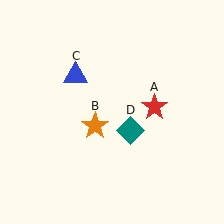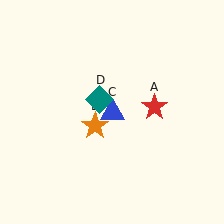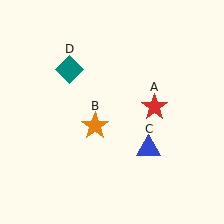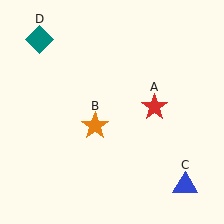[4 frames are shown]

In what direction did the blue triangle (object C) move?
The blue triangle (object C) moved down and to the right.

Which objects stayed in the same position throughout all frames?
Red star (object A) and orange star (object B) remained stationary.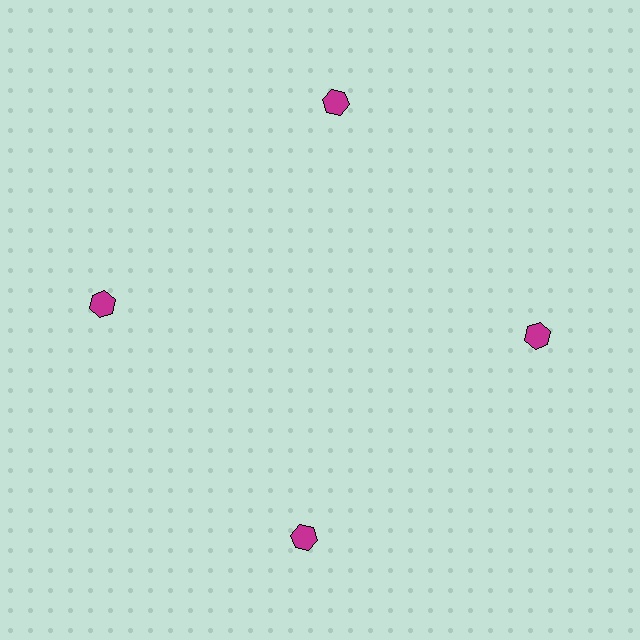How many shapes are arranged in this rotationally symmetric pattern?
There are 4 shapes, arranged in 4 groups of 1.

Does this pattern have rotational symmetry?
Yes, this pattern has 4-fold rotational symmetry. It looks the same after rotating 90 degrees around the center.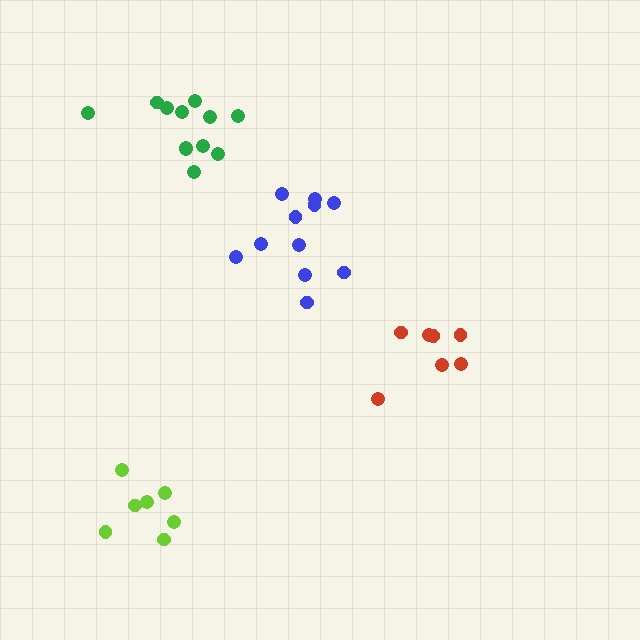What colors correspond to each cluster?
The clusters are colored: blue, lime, green, red.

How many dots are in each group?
Group 1: 11 dots, Group 2: 7 dots, Group 3: 12 dots, Group 4: 7 dots (37 total).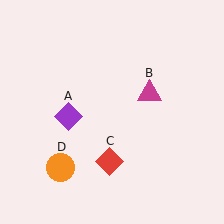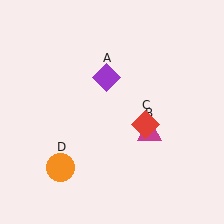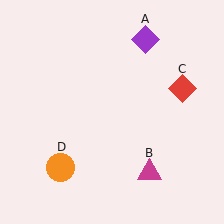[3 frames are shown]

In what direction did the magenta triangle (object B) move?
The magenta triangle (object B) moved down.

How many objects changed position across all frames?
3 objects changed position: purple diamond (object A), magenta triangle (object B), red diamond (object C).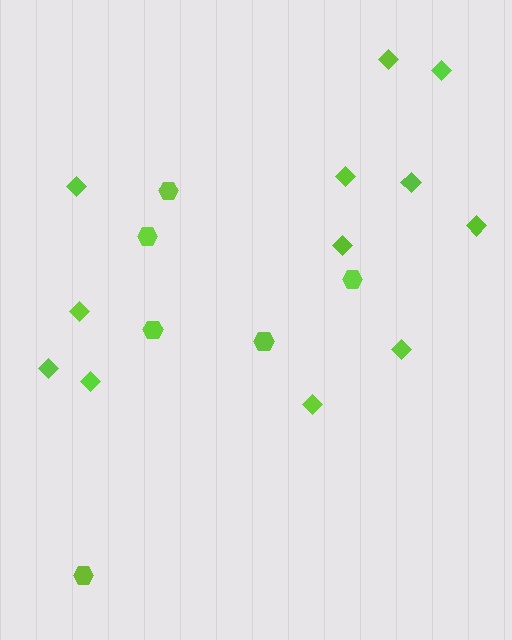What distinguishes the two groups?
There are 2 groups: one group of hexagons (6) and one group of diamonds (12).